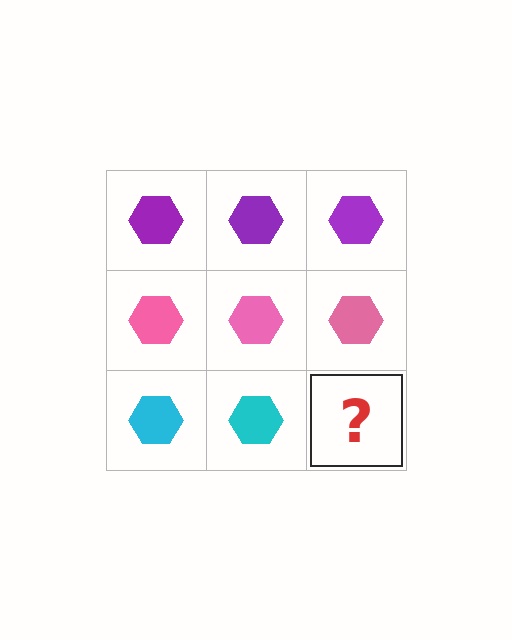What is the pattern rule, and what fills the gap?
The rule is that each row has a consistent color. The gap should be filled with a cyan hexagon.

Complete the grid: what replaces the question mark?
The question mark should be replaced with a cyan hexagon.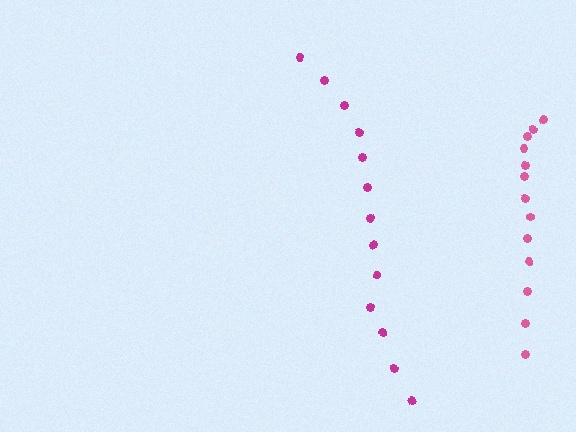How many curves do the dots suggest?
There are 2 distinct paths.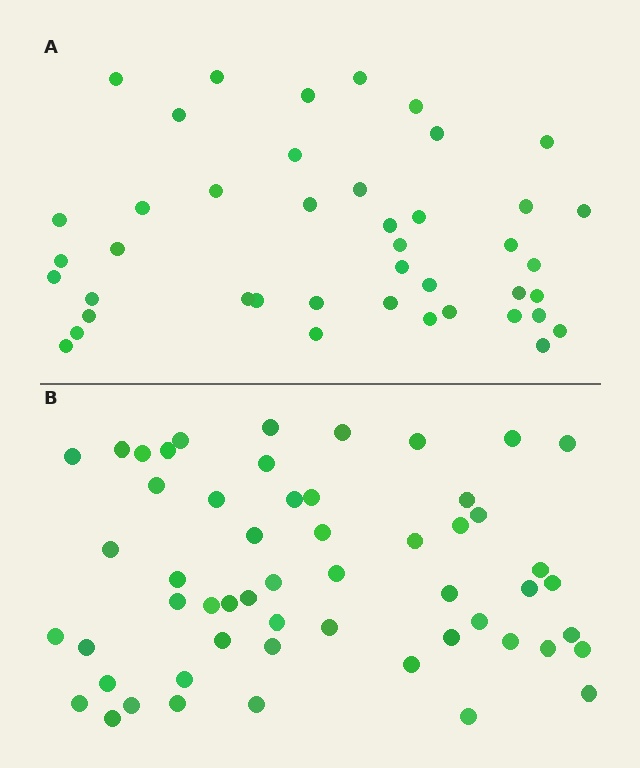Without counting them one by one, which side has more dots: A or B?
Region B (the bottom region) has more dots.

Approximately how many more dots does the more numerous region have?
Region B has roughly 12 or so more dots than region A.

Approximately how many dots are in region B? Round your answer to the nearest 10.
About 60 dots. (The exact count is 55, which rounds to 60.)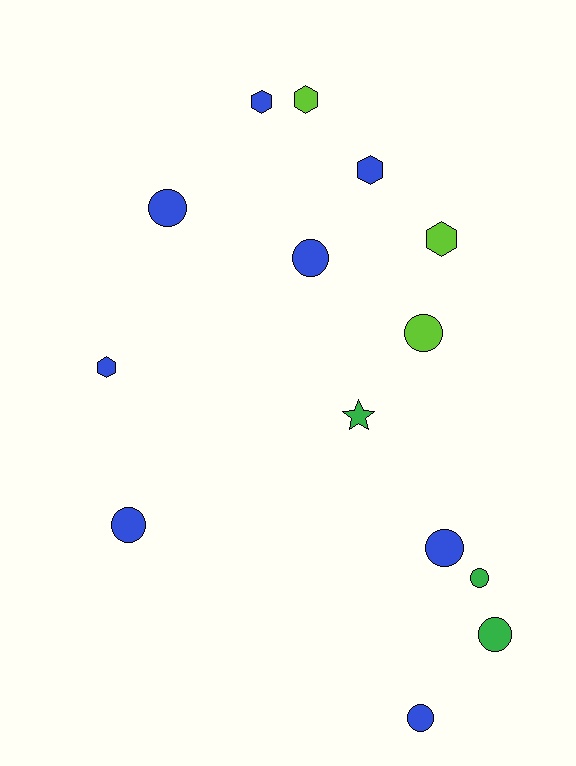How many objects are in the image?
There are 14 objects.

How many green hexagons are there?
There are no green hexagons.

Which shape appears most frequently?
Circle, with 8 objects.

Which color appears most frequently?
Blue, with 8 objects.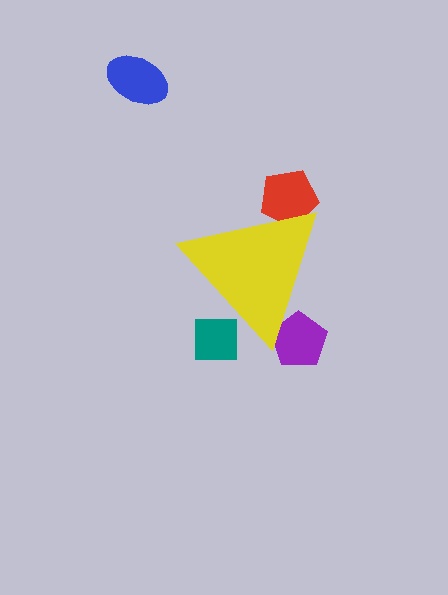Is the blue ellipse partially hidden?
No, the blue ellipse is fully visible.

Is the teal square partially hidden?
Yes, the teal square is partially hidden behind the yellow triangle.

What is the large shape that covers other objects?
A yellow triangle.